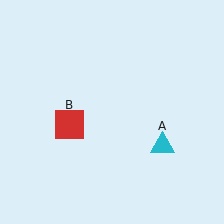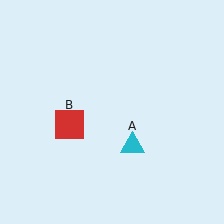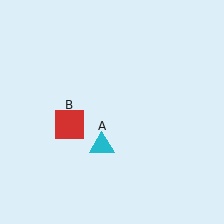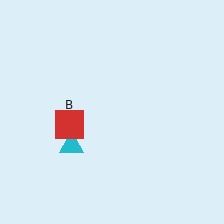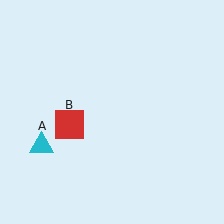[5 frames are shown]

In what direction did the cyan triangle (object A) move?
The cyan triangle (object A) moved left.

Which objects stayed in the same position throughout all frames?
Red square (object B) remained stationary.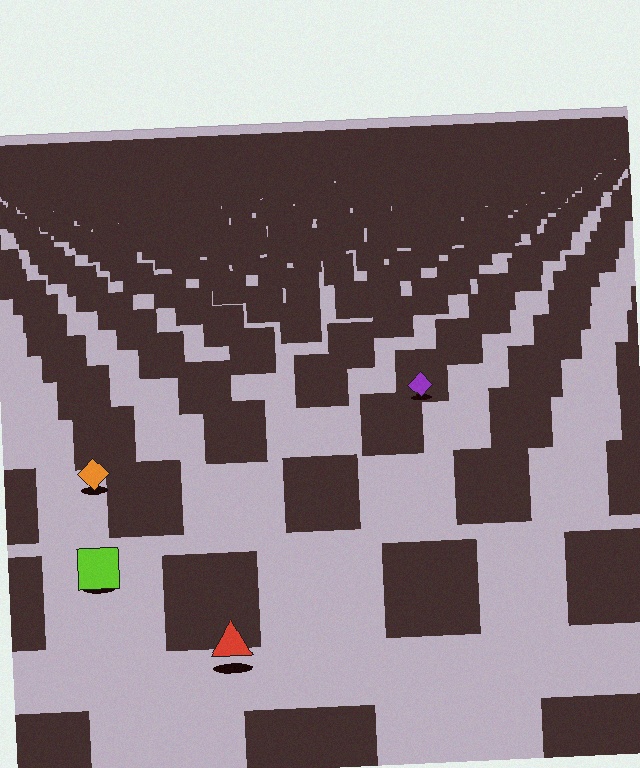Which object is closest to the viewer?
The red triangle is closest. The texture marks near it are larger and more spread out.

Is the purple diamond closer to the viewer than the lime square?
No. The lime square is closer — you can tell from the texture gradient: the ground texture is coarser near it.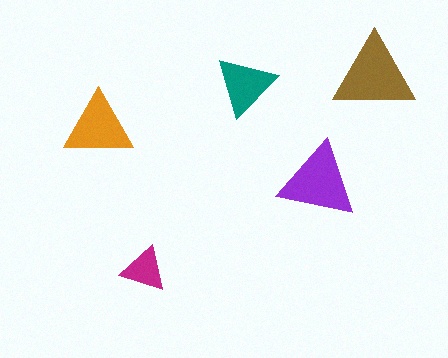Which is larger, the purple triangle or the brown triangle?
The brown one.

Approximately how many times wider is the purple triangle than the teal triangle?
About 1.5 times wider.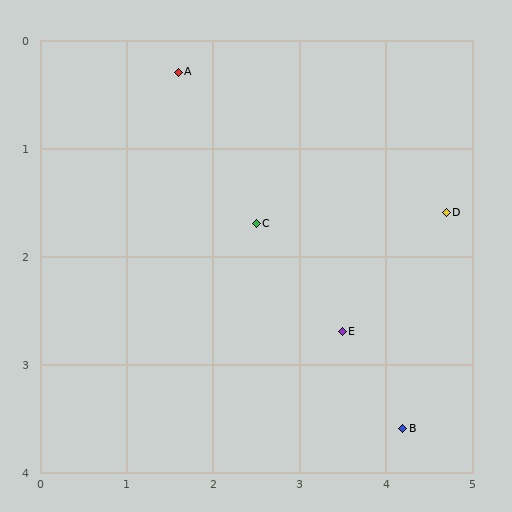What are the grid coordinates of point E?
Point E is at approximately (3.5, 2.7).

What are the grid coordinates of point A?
Point A is at approximately (1.6, 0.3).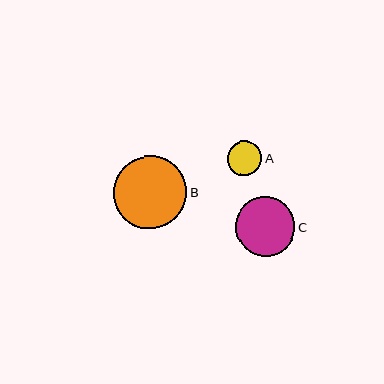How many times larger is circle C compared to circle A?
Circle C is approximately 1.7 times the size of circle A.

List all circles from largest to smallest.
From largest to smallest: B, C, A.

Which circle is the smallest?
Circle A is the smallest with a size of approximately 35 pixels.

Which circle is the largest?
Circle B is the largest with a size of approximately 73 pixels.